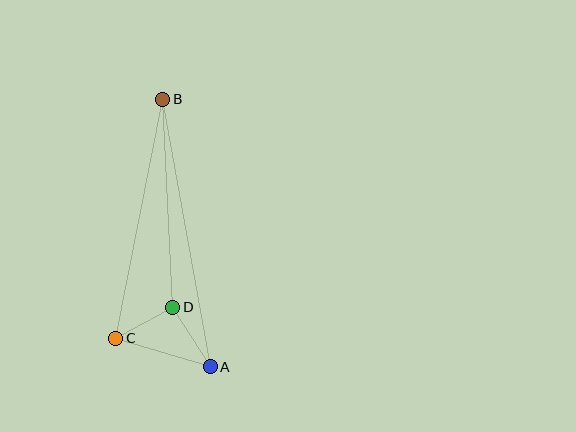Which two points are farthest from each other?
Points A and B are farthest from each other.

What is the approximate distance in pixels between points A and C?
The distance between A and C is approximately 99 pixels.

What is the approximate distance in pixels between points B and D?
The distance between B and D is approximately 208 pixels.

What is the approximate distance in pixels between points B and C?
The distance between B and C is approximately 244 pixels.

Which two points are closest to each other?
Points C and D are closest to each other.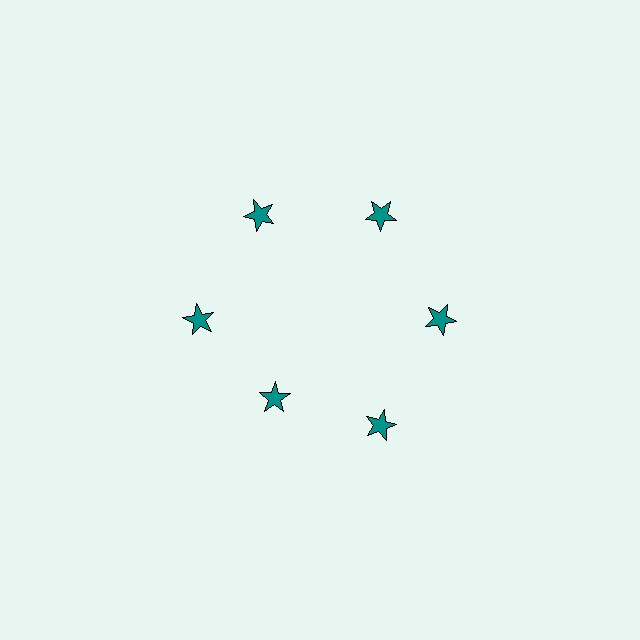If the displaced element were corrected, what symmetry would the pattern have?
It would have 6-fold rotational symmetry — the pattern would map onto itself every 60 degrees.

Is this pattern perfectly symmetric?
No. The 6 teal stars are arranged in a ring, but one element near the 7 o'clock position is pulled inward toward the center, breaking the 6-fold rotational symmetry.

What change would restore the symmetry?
The symmetry would be restored by moving it outward, back onto the ring so that all 6 stars sit at equal angles and equal distance from the center.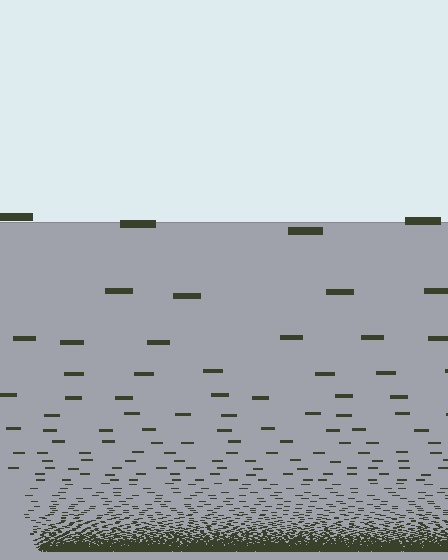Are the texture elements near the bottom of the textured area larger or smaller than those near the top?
Smaller. The gradient is inverted — elements near the bottom are smaller and denser.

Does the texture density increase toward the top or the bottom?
Density increases toward the bottom.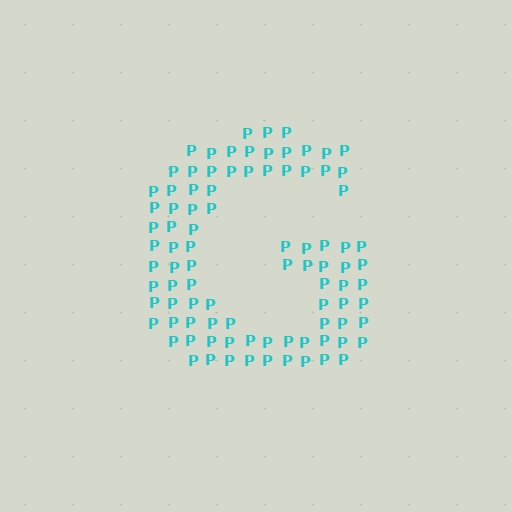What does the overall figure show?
The overall figure shows the letter G.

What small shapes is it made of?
It is made of small letter P's.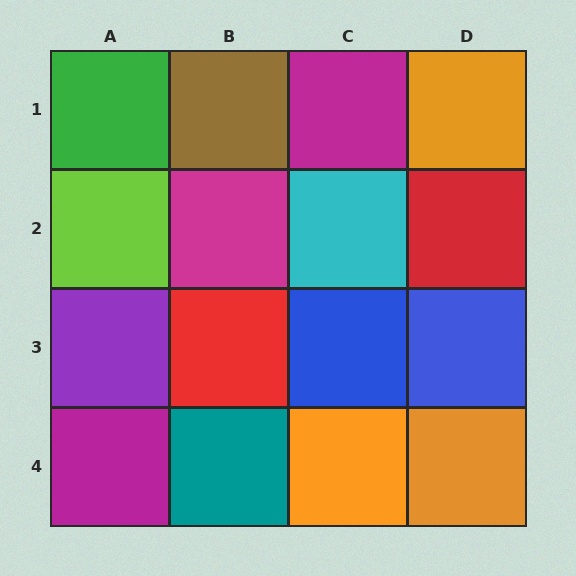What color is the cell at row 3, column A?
Purple.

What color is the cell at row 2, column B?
Magenta.